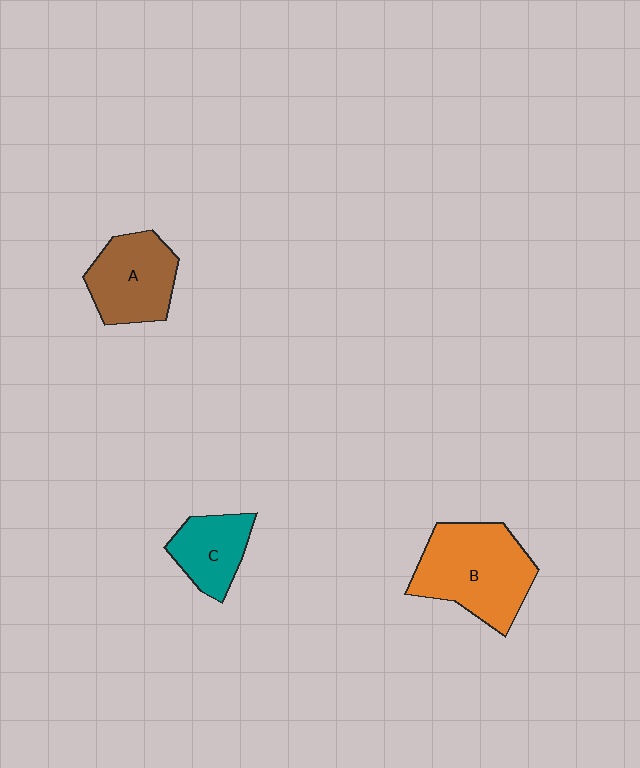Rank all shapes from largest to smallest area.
From largest to smallest: B (orange), A (brown), C (teal).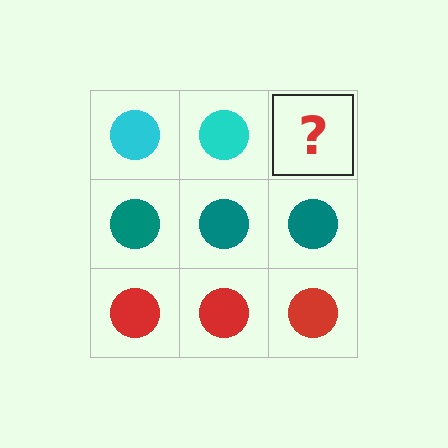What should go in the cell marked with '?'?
The missing cell should contain a cyan circle.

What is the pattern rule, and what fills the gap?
The rule is that each row has a consistent color. The gap should be filled with a cyan circle.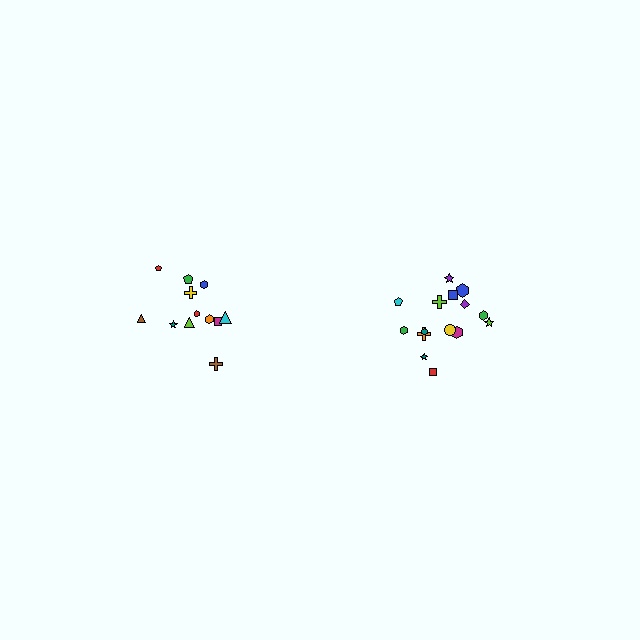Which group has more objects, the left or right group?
The right group.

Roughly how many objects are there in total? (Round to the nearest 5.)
Roughly 25 objects in total.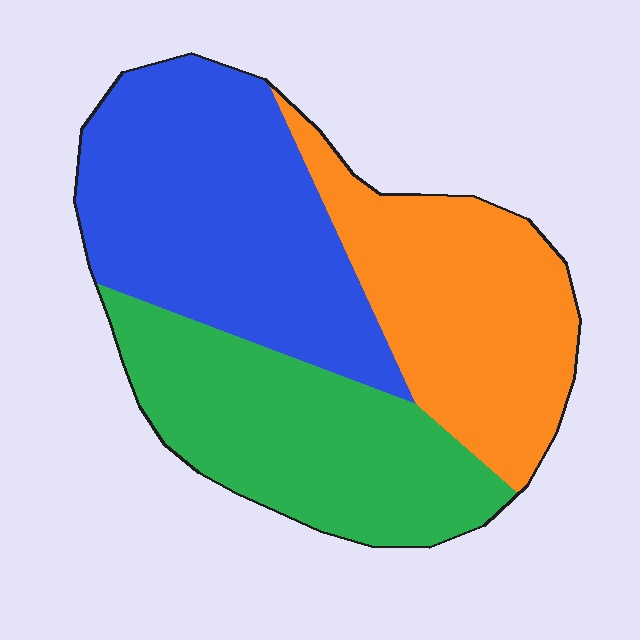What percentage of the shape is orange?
Orange takes up between a sixth and a third of the shape.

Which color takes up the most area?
Blue, at roughly 40%.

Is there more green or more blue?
Blue.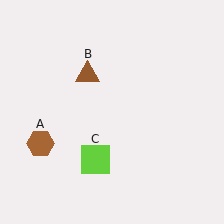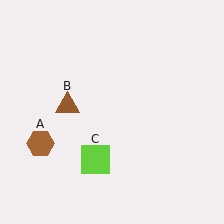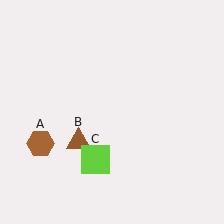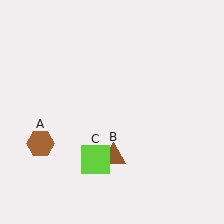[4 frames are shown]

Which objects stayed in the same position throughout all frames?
Brown hexagon (object A) and lime square (object C) remained stationary.